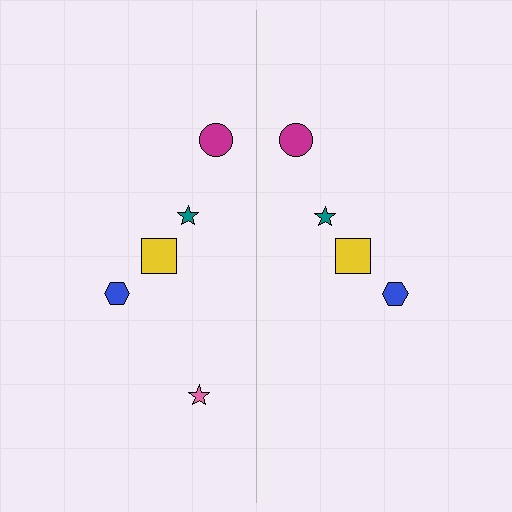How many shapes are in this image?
There are 9 shapes in this image.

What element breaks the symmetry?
A pink star is missing from the right side.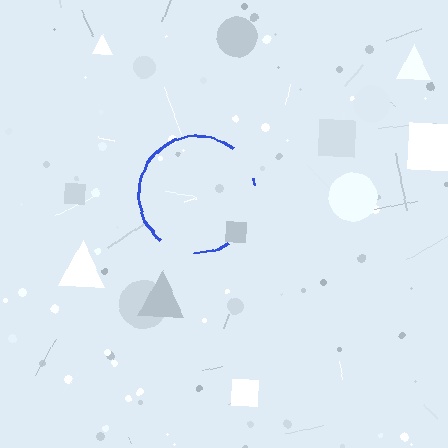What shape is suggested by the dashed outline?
The dashed outline suggests a circle.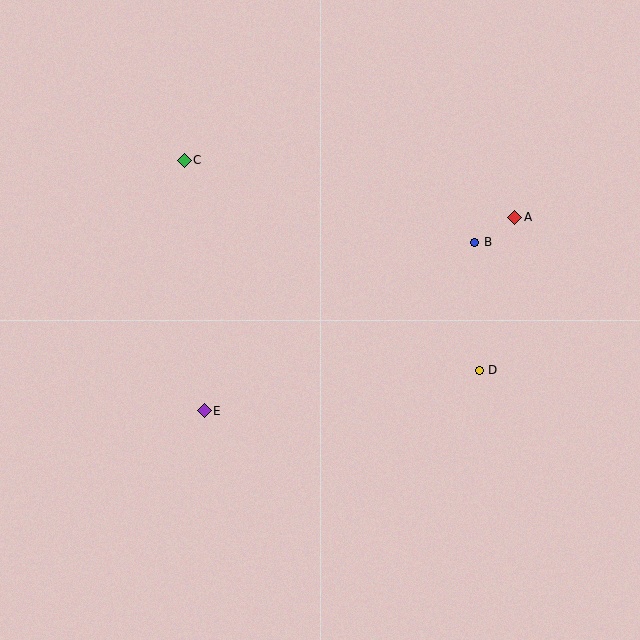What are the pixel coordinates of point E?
Point E is at (204, 411).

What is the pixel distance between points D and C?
The distance between D and C is 362 pixels.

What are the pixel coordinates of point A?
Point A is at (515, 217).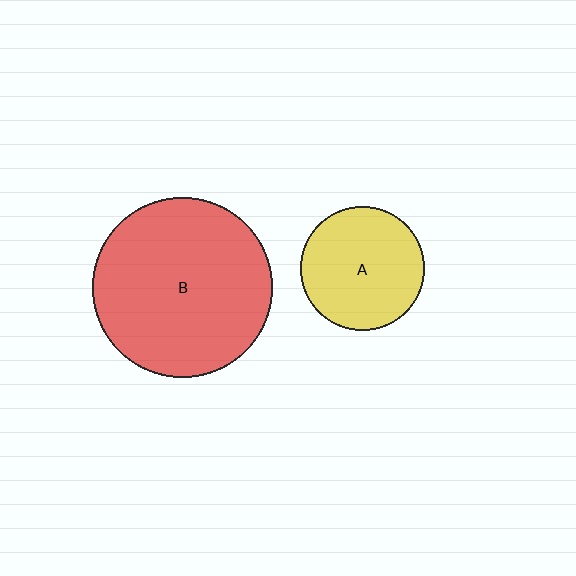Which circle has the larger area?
Circle B (red).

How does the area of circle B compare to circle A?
Approximately 2.1 times.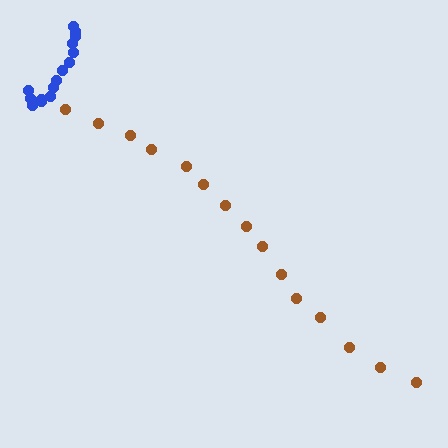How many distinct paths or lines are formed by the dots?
There are 2 distinct paths.